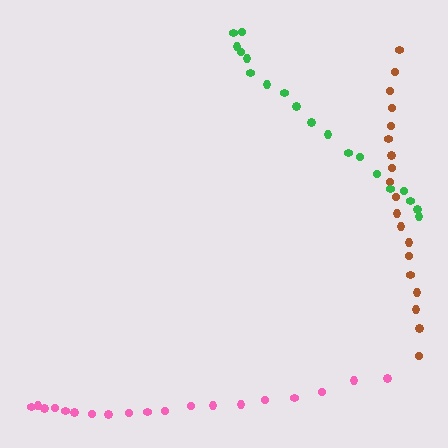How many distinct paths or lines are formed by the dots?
There are 3 distinct paths.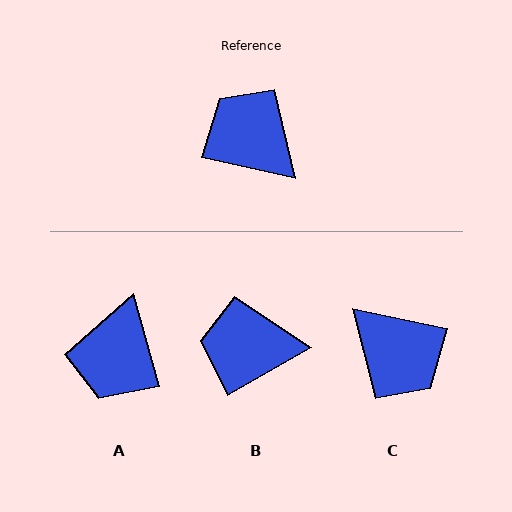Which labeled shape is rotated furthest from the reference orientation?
C, about 179 degrees away.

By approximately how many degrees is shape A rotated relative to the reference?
Approximately 118 degrees counter-clockwise.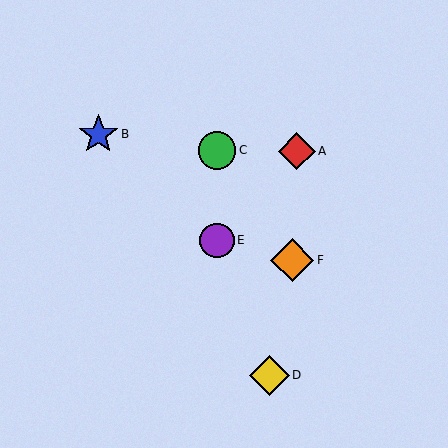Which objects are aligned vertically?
Objects C, E are aligned vertically.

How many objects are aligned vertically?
2 objects (C, E) are aligned vertically.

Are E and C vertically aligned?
Yes, both are at x≈217.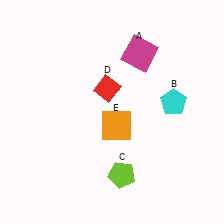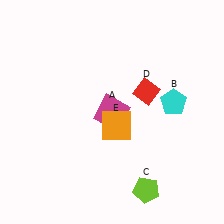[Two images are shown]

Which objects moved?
The objects that moved are: the magenta square (A), the lime pentagon (C), the red diamond (D).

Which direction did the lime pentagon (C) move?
The lime pentagon (C) moved right.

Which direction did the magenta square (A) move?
The magenta square (A) moved down.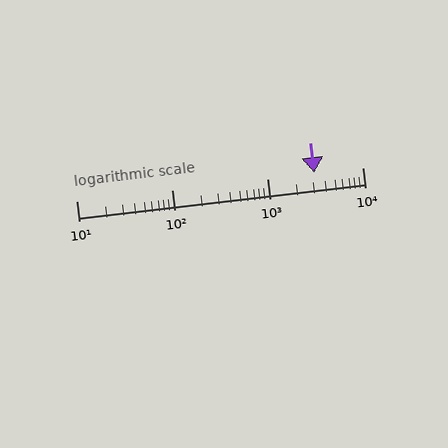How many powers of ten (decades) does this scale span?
The scale spans 3 decades, from 10 to 10000.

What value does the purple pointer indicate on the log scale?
The pointer indicates approximately 3100.